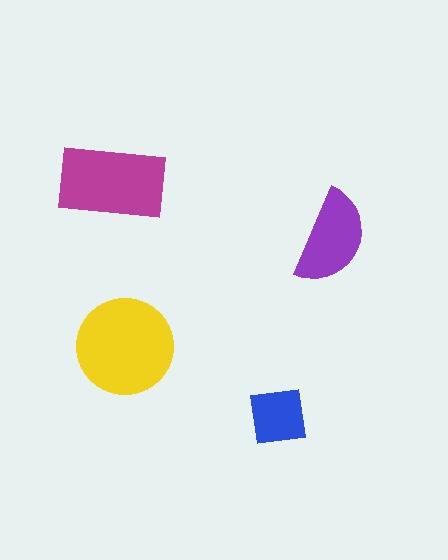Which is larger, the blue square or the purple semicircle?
The purple semicircle.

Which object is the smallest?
The blue square.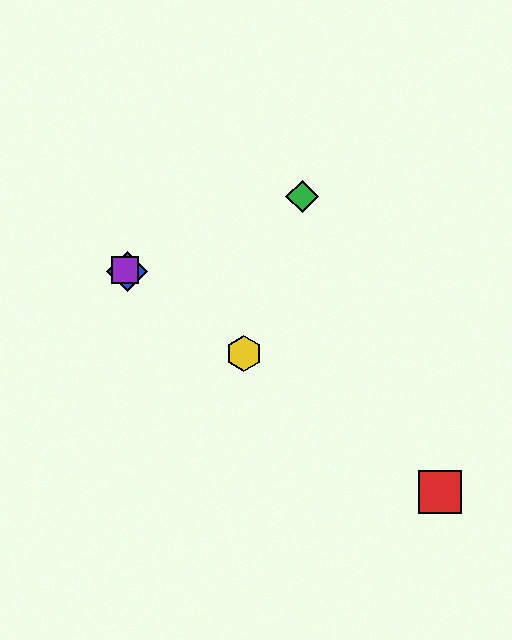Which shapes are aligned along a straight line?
The red square, the blue diamond, the yellow hexagon, the purple square are aligned along a straight line.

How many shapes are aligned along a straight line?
4 shapes (the red square, the blue diamond, the yellow hexagon, the purple square) are aligned along a straight line.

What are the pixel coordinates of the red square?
The red square is at (440, 492).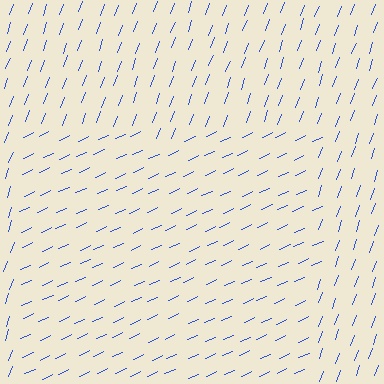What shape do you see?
I see a rectangle.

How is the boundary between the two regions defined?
The boundary is defined purely by a change in line orientation (approximately 45 degrees difference). All lines are the same color and thickness.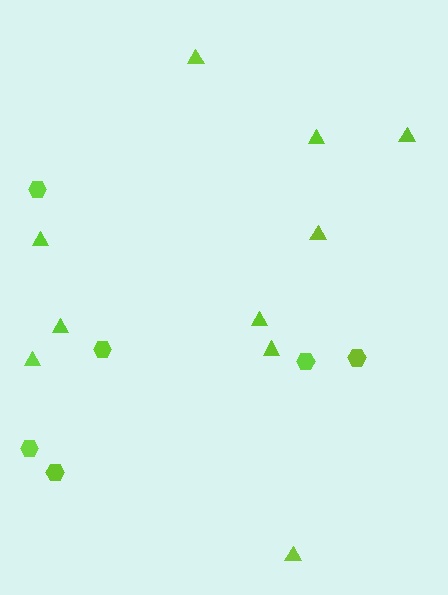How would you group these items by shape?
There are 2 groups: one group of triangles (10) and one group of hexagons (6).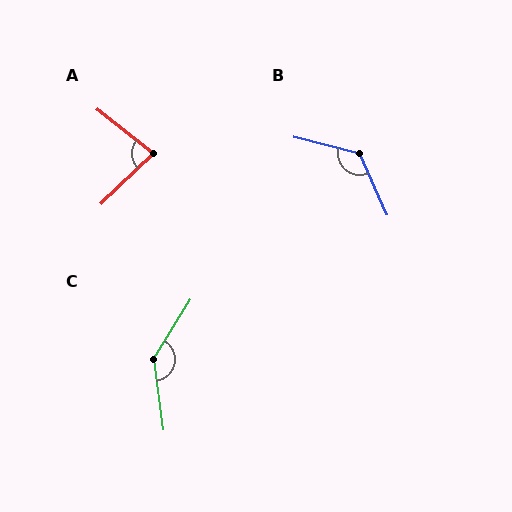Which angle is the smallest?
A, at approximately 82 degrees.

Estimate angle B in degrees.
Approximately 128 degrees.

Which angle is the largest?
C, at approximately 140 degrees.